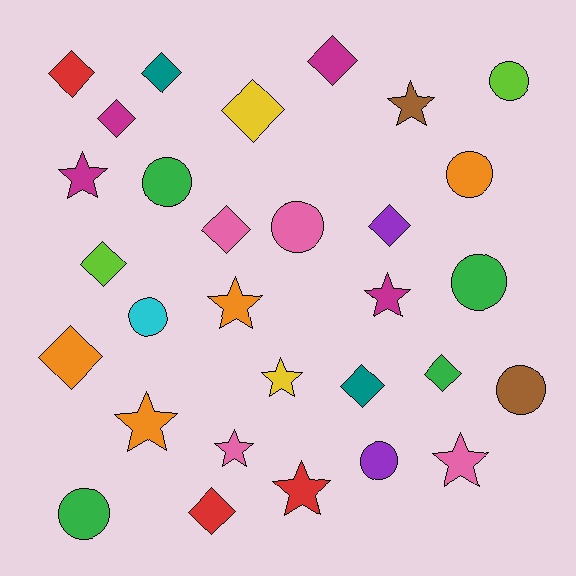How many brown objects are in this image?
There are 2 brown objects.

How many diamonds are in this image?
There are 12 diamonds.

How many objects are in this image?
There are 30 objects.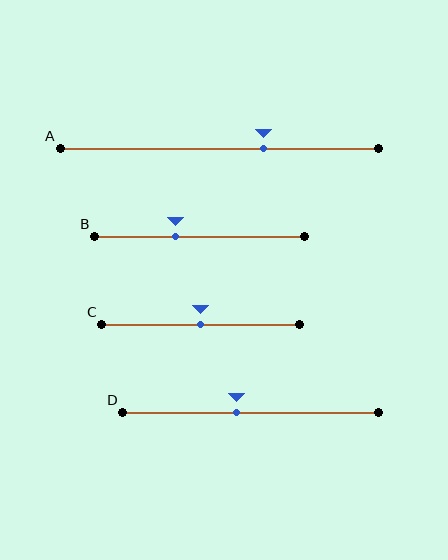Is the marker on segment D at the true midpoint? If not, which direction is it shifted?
No, the marker on segment D is shifted to the left by about 6% of the segment length.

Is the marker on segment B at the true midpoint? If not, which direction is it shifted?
No, the marker on segment B is shifted to the left by about 12% of the segment length.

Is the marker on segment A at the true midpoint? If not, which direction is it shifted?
No, the marker on segment A is shifted to the right by about 14% of the segment length.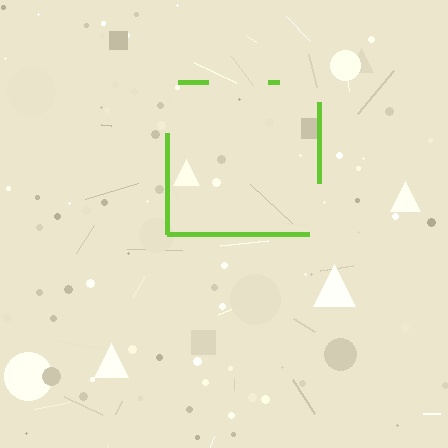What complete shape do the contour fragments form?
The contour fragments form a square.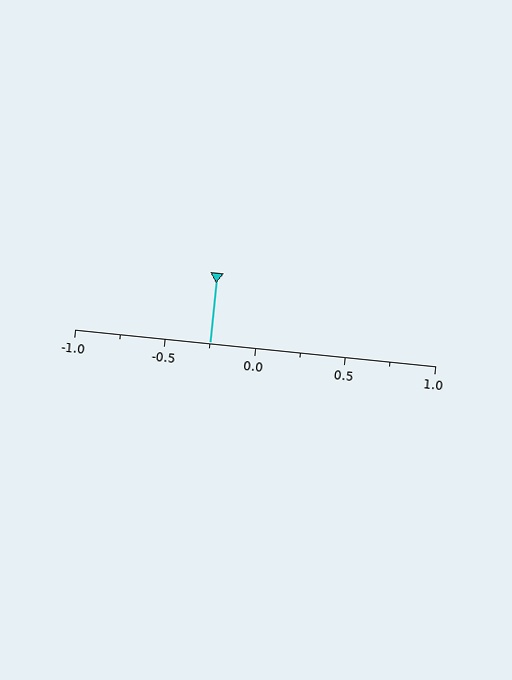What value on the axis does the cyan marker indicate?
The marker indicates approximately -0.25.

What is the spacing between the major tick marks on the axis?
The major ticks are spaced 0.5 apart.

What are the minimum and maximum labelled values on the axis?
The axis runs from -1.0 to 1.0.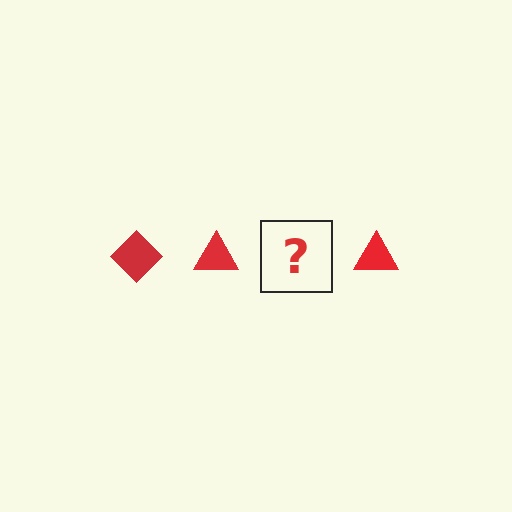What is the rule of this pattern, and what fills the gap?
The rule is that the pattern cycles through diamond, triangle shapes in red. The gap should be filled with a red diamond.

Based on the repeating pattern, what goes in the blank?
The blank should be a red diamond.